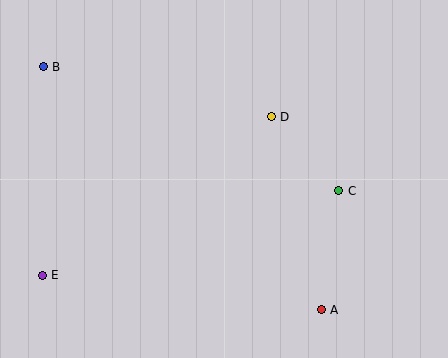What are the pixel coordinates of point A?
Point A is at (321, 310).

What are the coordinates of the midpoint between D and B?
The midpoint between D and B is at (157, 92).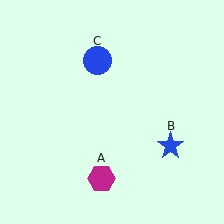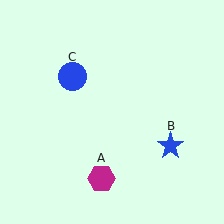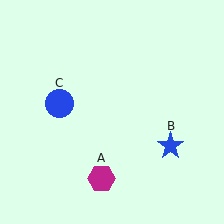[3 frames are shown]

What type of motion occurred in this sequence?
The blue circle (object C) rotated counterclockwise around the center of the scene.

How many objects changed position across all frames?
1 object changed position: blue circle (object C).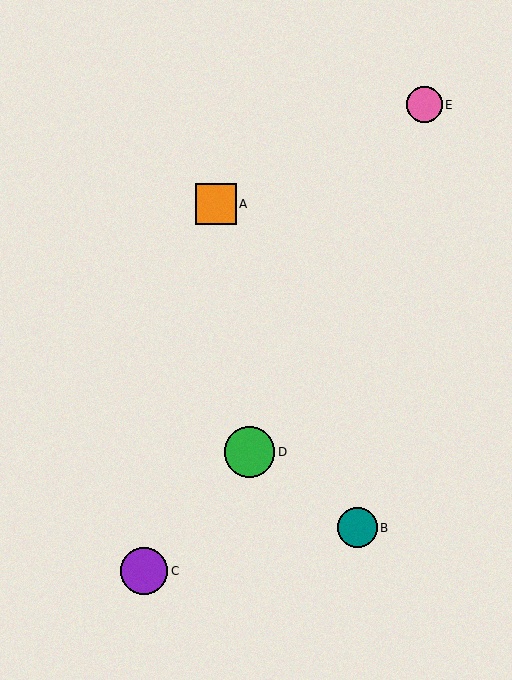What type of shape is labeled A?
Shape A is an orange square.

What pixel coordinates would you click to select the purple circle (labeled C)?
Click at (144, 571) to select the purple circle C.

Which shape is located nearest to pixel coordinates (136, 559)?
The purple circle (labeled C) at (144, 571) is nearest to that location.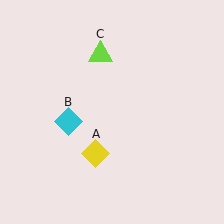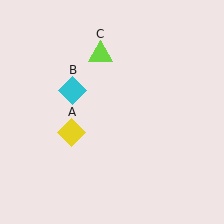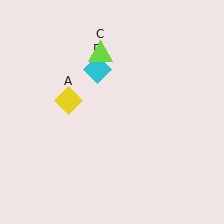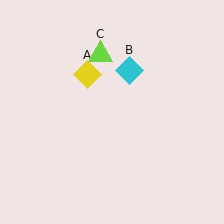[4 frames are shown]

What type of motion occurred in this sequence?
The yellow diamond (object A), cyan diamond (object B) rotated clockwise around the center of the scene.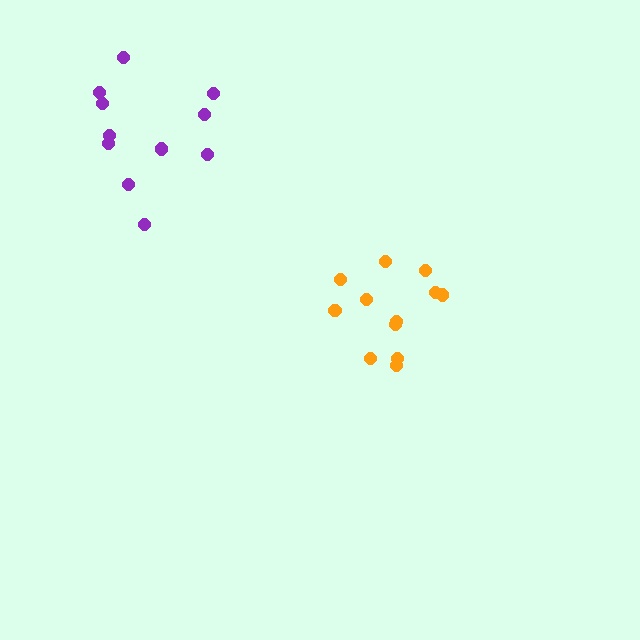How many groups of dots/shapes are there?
There are 2 groups.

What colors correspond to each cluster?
The clusters are colored: orange, purple.